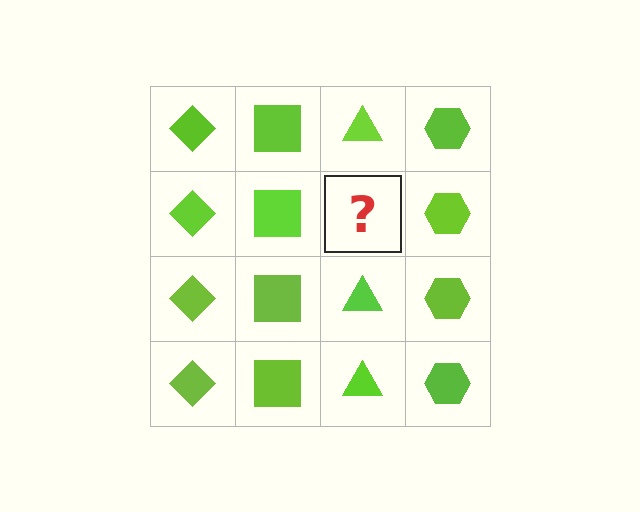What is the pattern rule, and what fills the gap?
The rule is that each column has a consistent shape. The gap should be filled with a lime triangle.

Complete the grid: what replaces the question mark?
The question mark should be replaced with a lime triangle.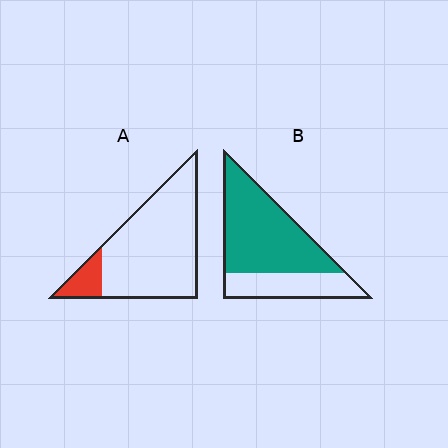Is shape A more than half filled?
No.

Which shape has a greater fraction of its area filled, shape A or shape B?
Shape B.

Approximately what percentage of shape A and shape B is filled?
A is approximately 15% and B is approximately 70%.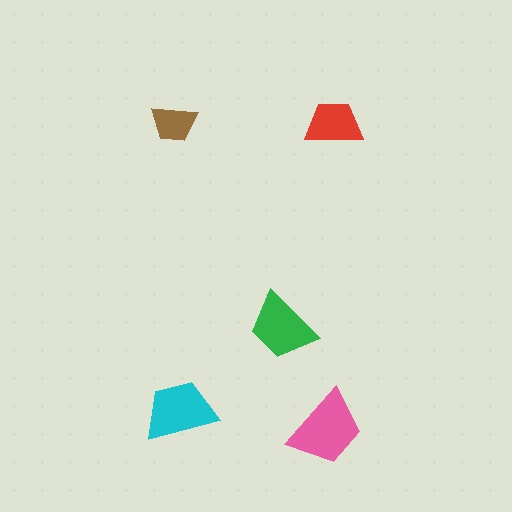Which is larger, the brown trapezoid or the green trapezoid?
The green one.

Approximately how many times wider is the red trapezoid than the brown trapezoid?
About 1.5 times wider.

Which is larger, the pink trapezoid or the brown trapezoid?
The pink one.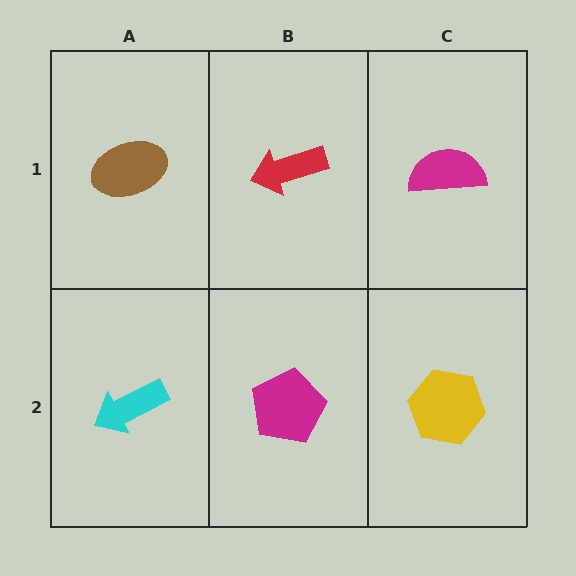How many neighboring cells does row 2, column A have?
2.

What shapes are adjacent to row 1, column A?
A cyan arrow (row 2, column A), a red arrow (row 1, column B).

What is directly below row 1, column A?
A cyan arrow.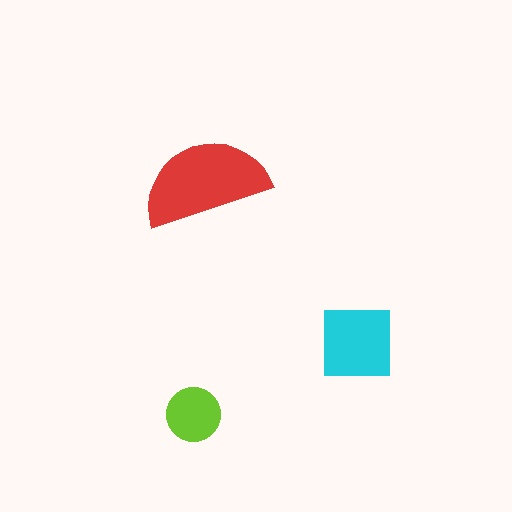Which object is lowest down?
The lime circle is bottommost.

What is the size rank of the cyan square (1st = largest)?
2nd.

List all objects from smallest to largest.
The lime circle, the cyan square, the red semicircle.